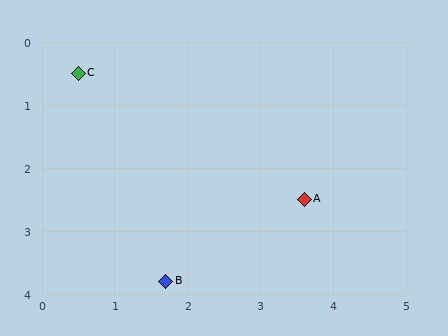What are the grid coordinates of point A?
Point A is at approximately (3.6, 2.5).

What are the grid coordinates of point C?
Point C is at approximately (0.5, 0.5).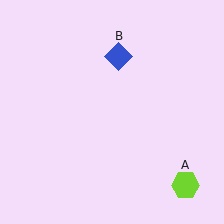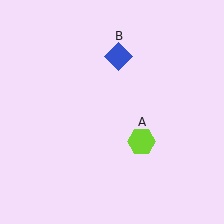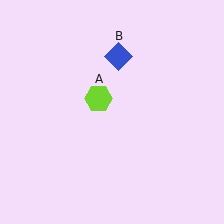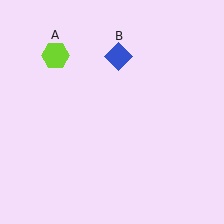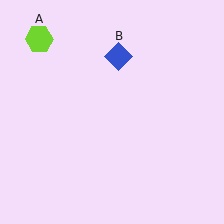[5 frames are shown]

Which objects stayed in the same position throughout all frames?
Blue diamond (object B) remained stationary.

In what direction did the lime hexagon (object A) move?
The lime hexagon (object A) moved up and to the left.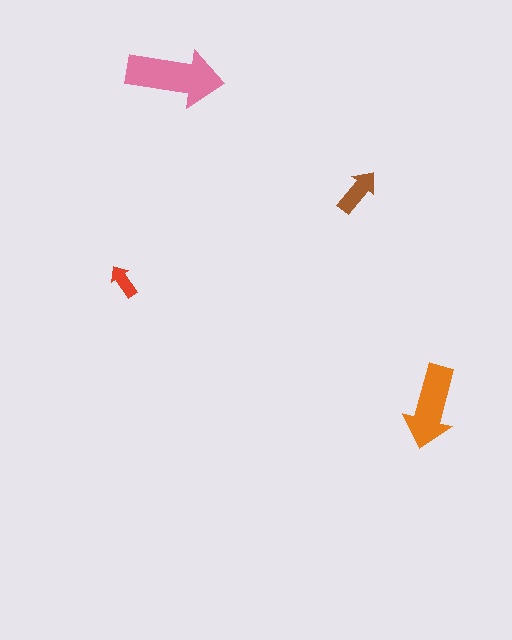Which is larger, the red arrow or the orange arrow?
The orange one.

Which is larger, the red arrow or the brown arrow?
The brown one.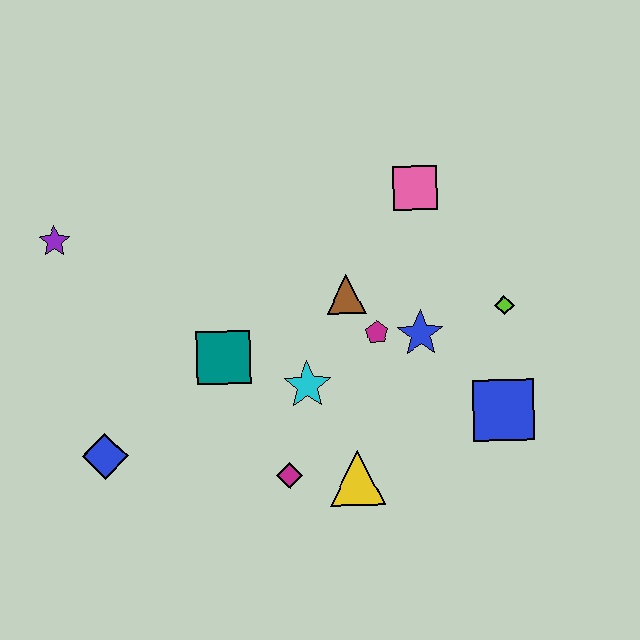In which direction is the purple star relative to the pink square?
The purple star is to the left of the pink square.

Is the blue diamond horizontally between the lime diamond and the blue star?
No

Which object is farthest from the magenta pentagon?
The purple star is farthest from the magenta pentagon.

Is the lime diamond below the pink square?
Yes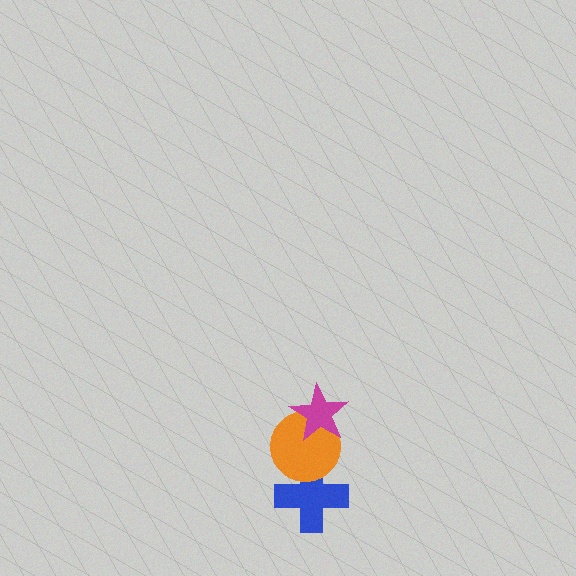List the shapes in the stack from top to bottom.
From top to bottom: the magenta star, the orange circle, the blue cross.